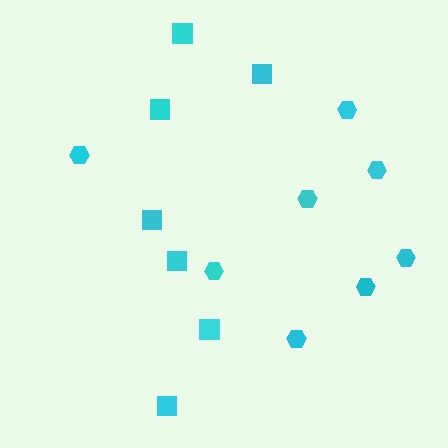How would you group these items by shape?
There are 2 groups: one group of squares (7) and one group of hexagons (8).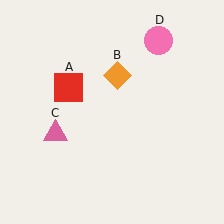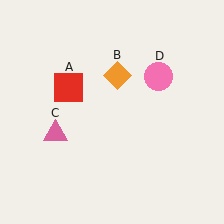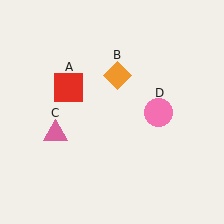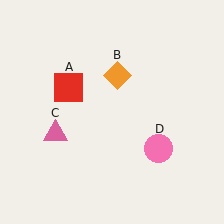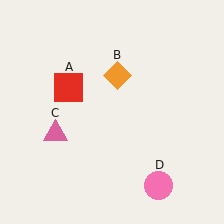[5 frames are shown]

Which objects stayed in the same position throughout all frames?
Red square (object A) and orange diamond (object B) and pink triangle (object C) remained stationary.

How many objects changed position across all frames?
1 object changed position: pink circle (object D).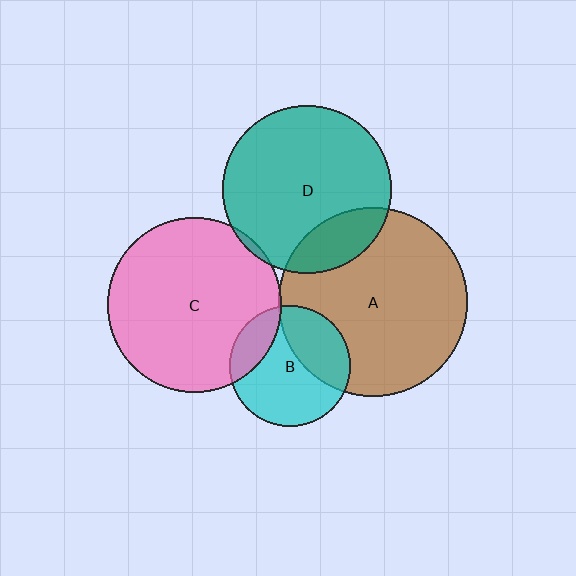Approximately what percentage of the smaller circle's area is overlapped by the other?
Approximately 35%.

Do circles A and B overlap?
Yes.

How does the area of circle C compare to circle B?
Approximately 2.1 times.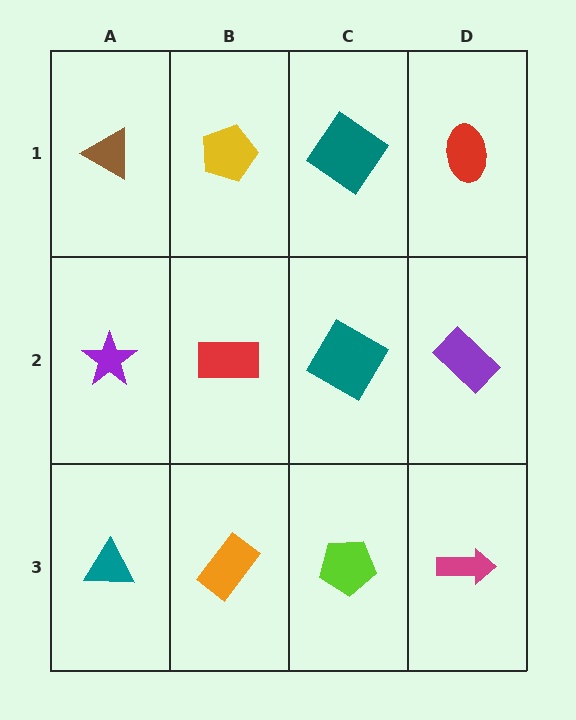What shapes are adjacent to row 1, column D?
A purple rectangle (row 2, column D), a teal diamond (row 1, column C).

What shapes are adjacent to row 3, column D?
A purple rectangle (row 2, column D), a lime pentagon (row 3, column C).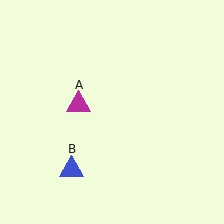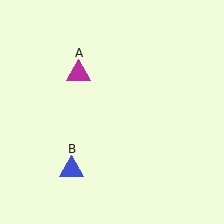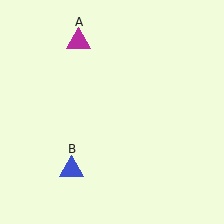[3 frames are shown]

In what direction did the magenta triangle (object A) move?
The magenta triangle (object A) moved up.